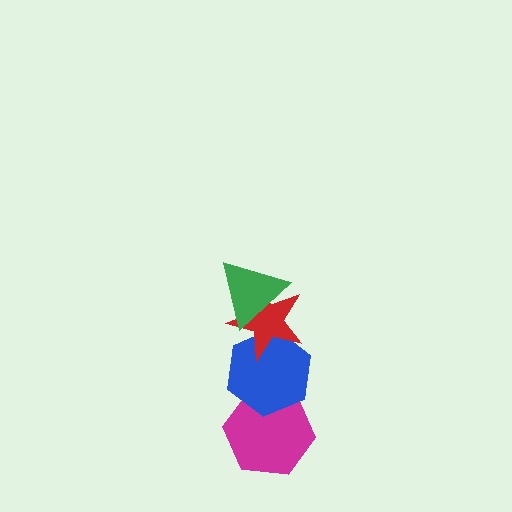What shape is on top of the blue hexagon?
The red star is on top of the blue hexagon.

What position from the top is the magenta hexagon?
The magenta hexagon is 4th from the top.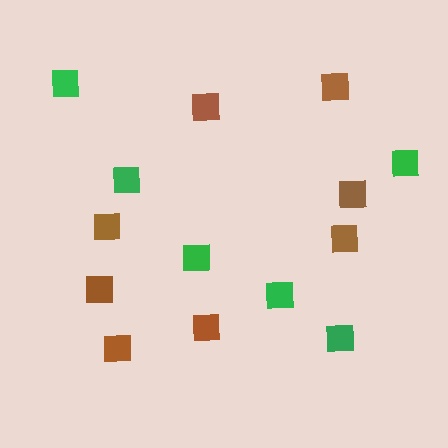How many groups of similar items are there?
There are 2 groups: one group of brown squares (8) and one group of green squares (6).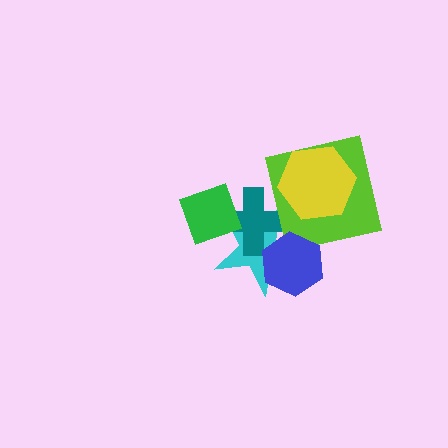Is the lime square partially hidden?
Yes, it is partially covered by another shape.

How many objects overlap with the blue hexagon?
2 objects overlap with the blue hexagon.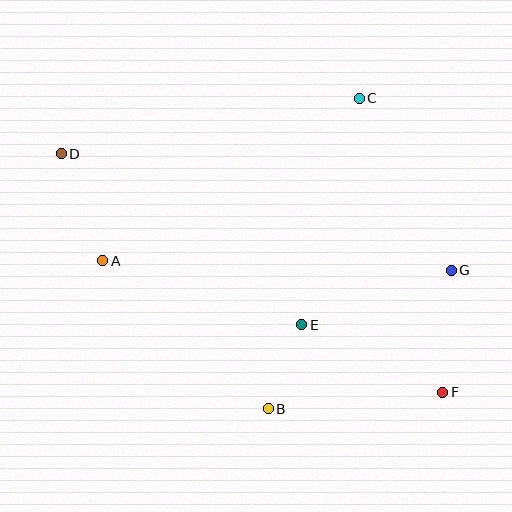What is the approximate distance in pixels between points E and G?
The distance between E and G is approximately 159 pixels.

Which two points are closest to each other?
Points B and E are closest to each other.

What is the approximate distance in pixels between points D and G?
The distance between D and G is approximately 407 pixels.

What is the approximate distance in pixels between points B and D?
The distance between B and D is approximately 328 pixels.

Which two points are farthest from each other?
Points D and F are farthest from each other.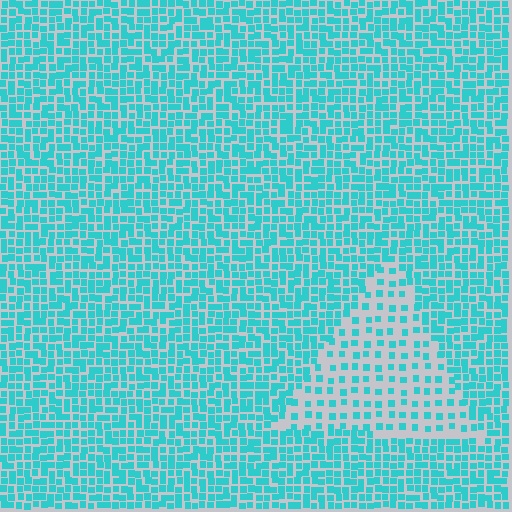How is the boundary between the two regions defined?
The boundary is defined by a change in element density (approximately 2.3x ratio). All elements are the same color, size, and shape.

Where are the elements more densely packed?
The elements are more densely packed outside the triangle boundary.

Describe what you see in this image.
The image contains small cyan elements arranged at two different densities. A triangle-shaped region is visible where the elements are less densely packed than the surrounding area.